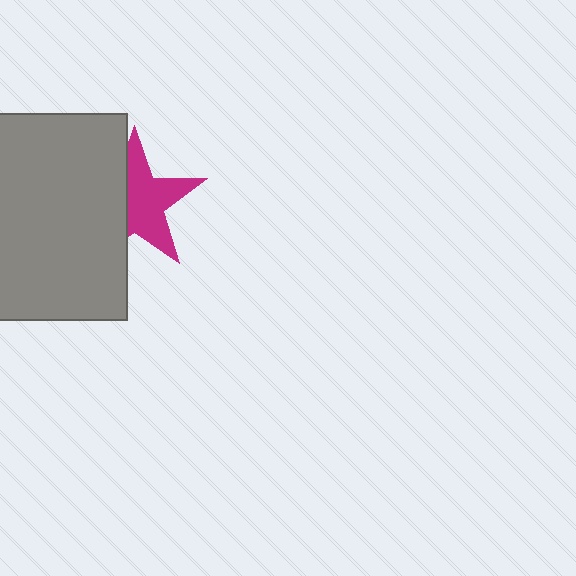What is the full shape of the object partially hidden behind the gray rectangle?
The partially hidden object is a magenta star.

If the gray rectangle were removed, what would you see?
You would see the complete magenta star.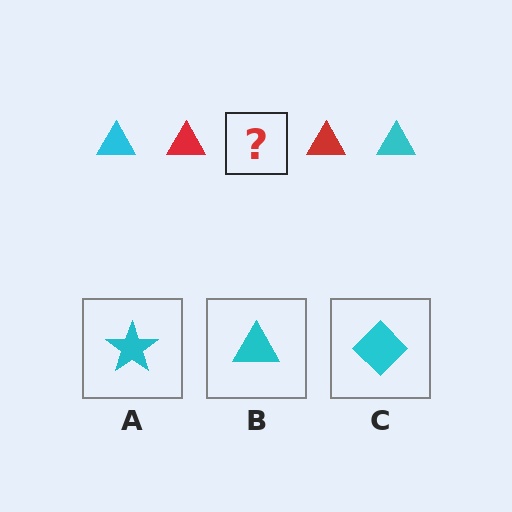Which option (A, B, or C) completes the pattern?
B.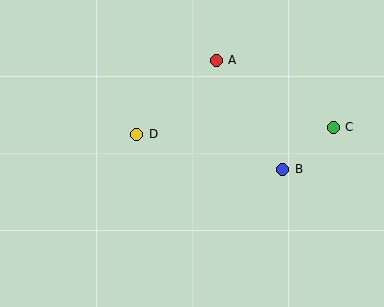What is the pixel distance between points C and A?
The distance between C and A is 135 pixels.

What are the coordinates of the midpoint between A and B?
The midpoint between A and B is at (250, 115).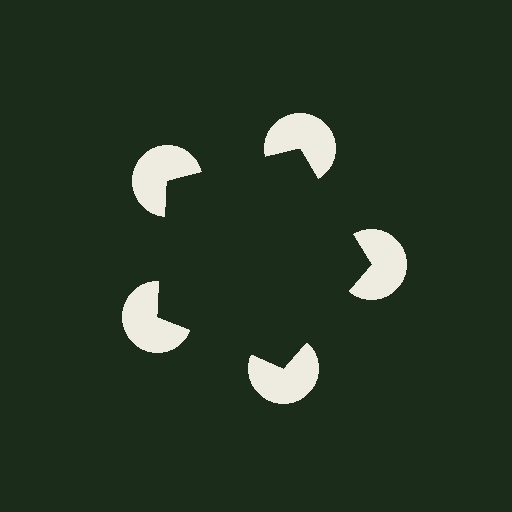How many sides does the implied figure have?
5 sides.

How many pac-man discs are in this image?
There are 5 — one at each vertex of the illusory pentagon.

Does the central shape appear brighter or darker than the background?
It typically appears slightly darker than the background, even though no actual brightness change is drawn.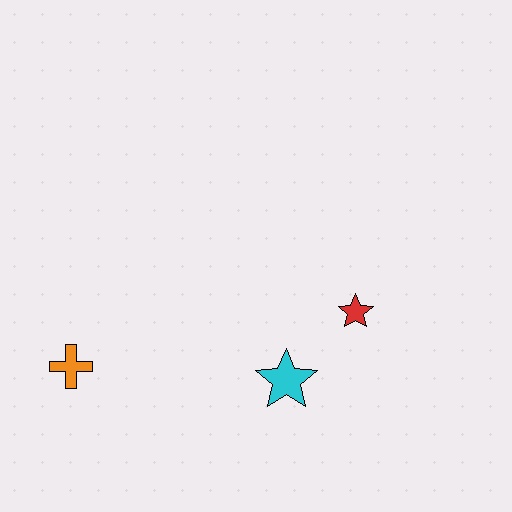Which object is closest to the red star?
The cyan star is closest to the red star.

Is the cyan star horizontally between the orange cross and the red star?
Yes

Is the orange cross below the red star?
Yes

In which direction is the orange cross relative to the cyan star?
The orange cross is to the left of the cyan star.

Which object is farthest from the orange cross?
The red star is farthest from the orange cross.